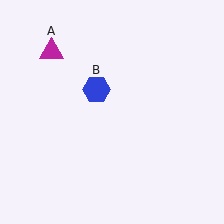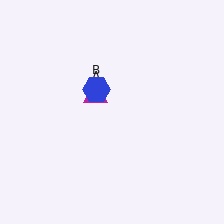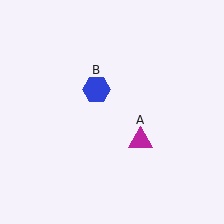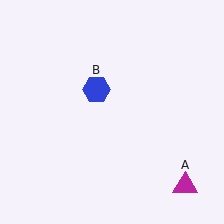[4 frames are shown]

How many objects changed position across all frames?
1 object changed position: magenta triangle (object A).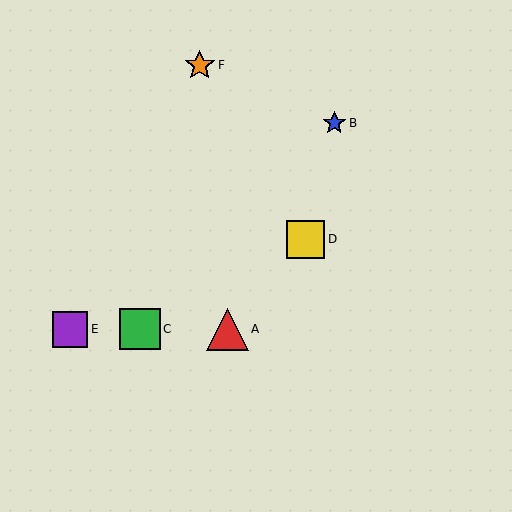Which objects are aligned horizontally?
Objects A, C, E are aligned horizontally.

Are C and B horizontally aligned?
No, C is at y≈329 and B is at y≈123.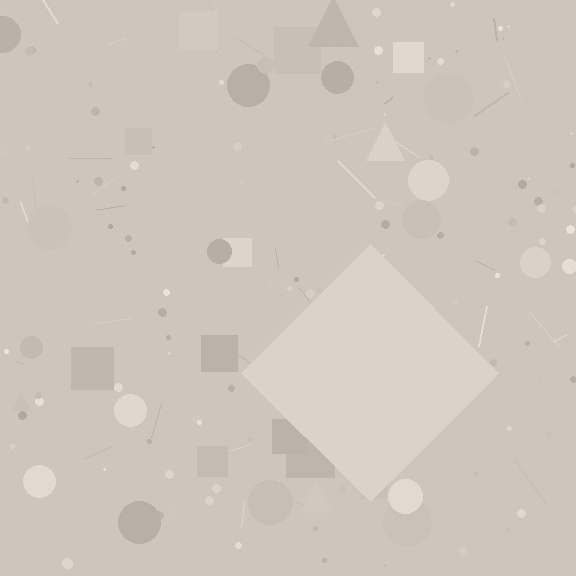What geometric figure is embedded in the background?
A diamond is embedded in the background.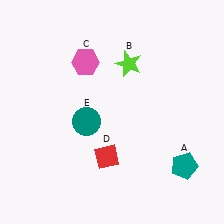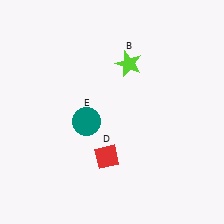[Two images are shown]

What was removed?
The teal pentagon (A), the pink hexagon (C) were removed in Image 2.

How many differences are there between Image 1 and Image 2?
There are 2 differences between the two images.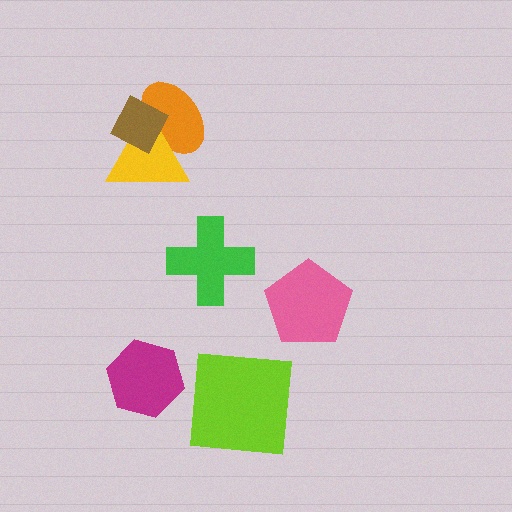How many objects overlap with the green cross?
0 objects overlap with the green cross.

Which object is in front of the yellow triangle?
The brown diamond is in front of the yellow triangle.